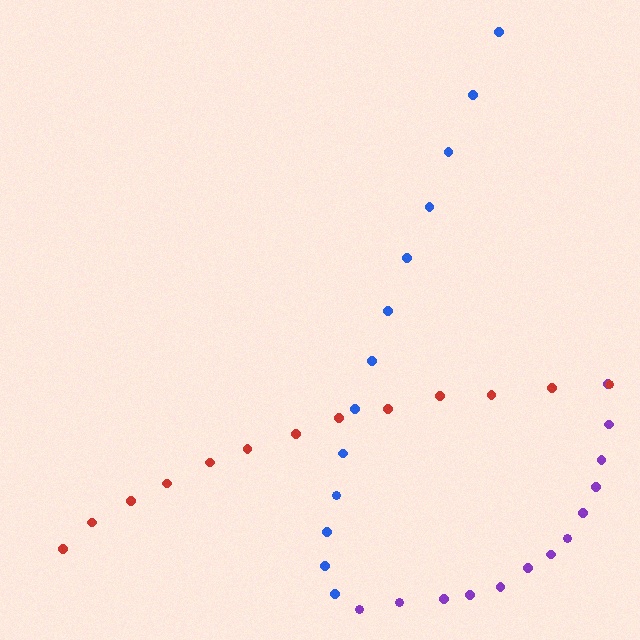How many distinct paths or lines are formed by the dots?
There are 3 distinct paths.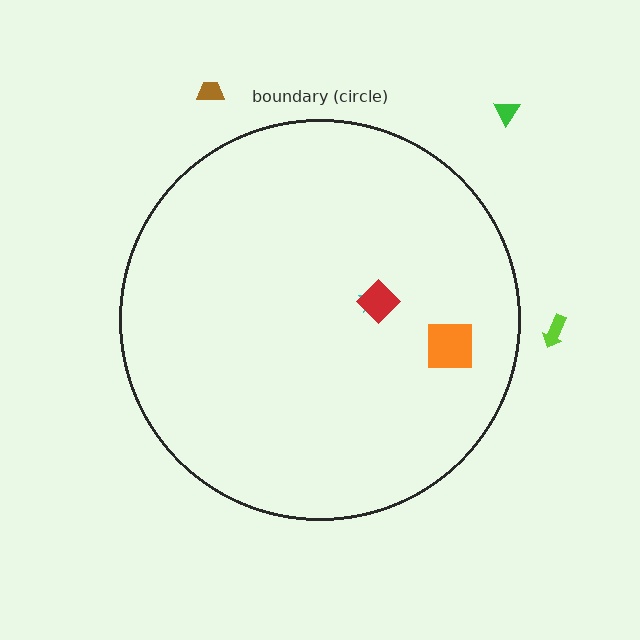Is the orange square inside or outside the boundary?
Inside.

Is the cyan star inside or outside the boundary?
Inside.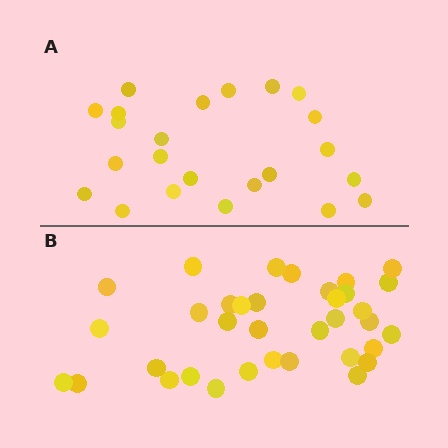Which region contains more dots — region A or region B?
Region B (the bottom region) has more dots.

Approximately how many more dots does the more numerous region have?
Region B has roughly 12 or so more dots than region A.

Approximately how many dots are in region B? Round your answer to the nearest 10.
About 40 dots. (The exact count is 35, which rounds to 40.)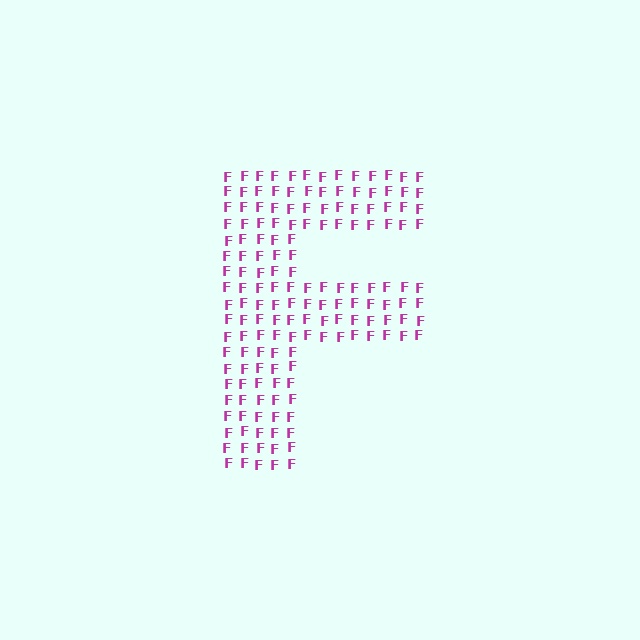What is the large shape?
The large shape is the letter F.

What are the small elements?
The small elements are letter F's.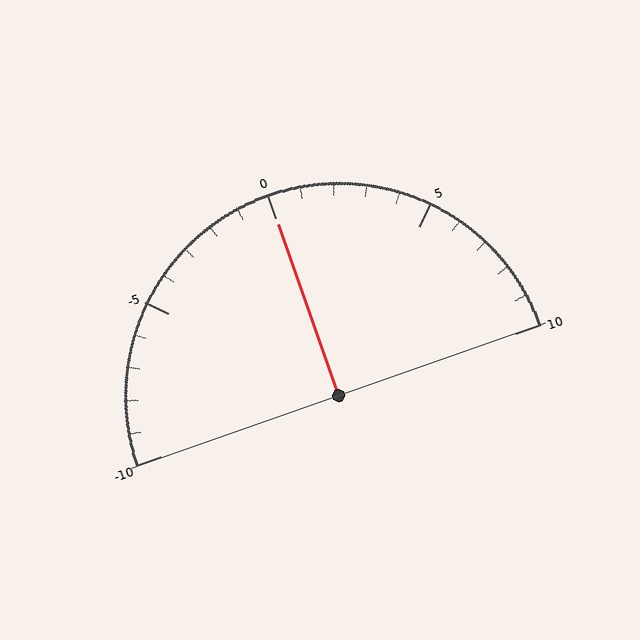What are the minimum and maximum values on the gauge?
The gauge ranges from -10 to 10.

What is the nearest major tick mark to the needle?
The nearest major tick mark is 0.